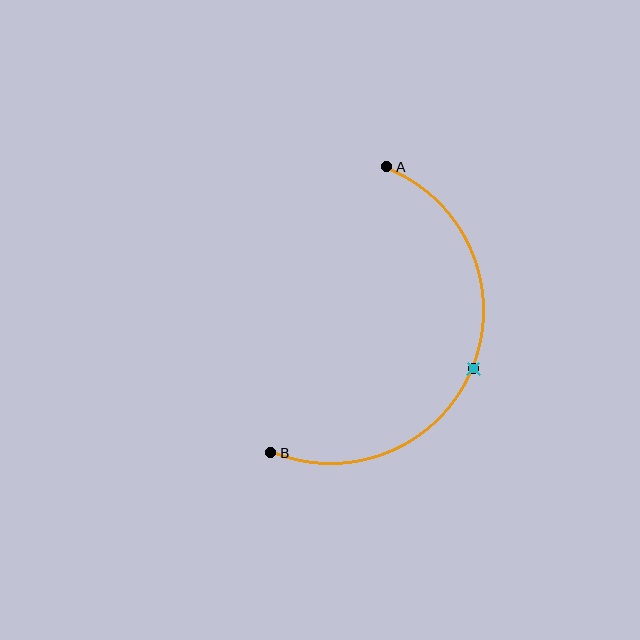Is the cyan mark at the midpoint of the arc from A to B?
Yes. The cyan mark lies on the arc at equal arc-length from both A and B — it is the arc midpoint.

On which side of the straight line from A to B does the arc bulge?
The arc bulges to the right of the straight line connecting A and B.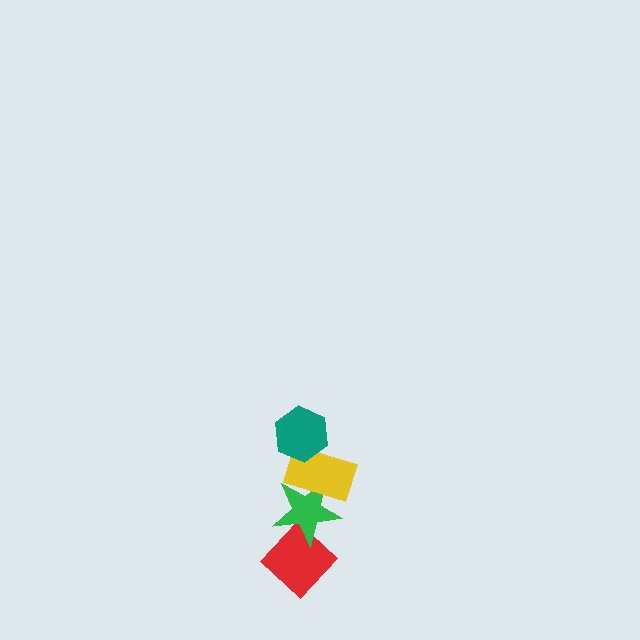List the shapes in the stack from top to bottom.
From top to bottom: the teal hexagon, the yellow rectangle, the green star, the red diamond.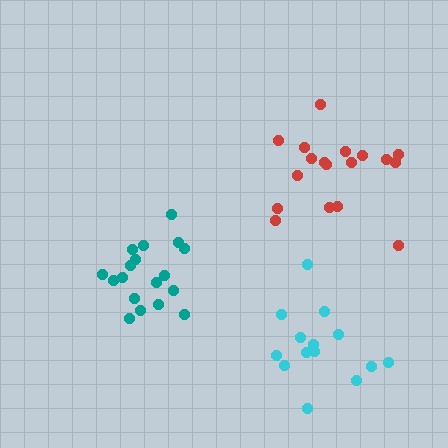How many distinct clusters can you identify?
There are 3 distinct clusters.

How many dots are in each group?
Group 1: 14 dots, Group 2: 18 dots, Group 3: 18 dots (50 total).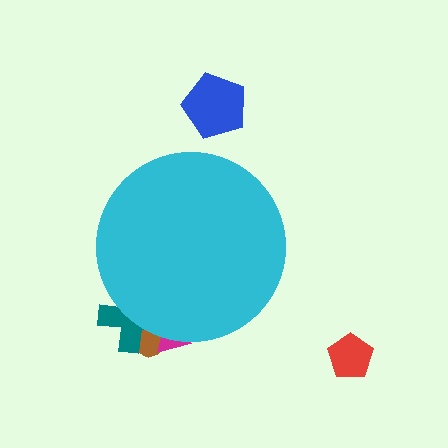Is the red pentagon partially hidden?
No, the red pentagon is fully visible.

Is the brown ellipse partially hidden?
Yes, the brown ellipse is partially hidden behind the cyan circle.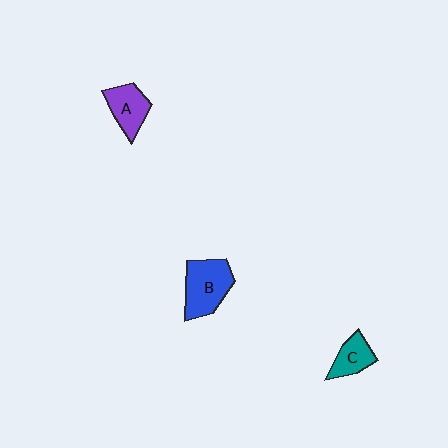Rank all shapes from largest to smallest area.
From largest to smallest: B (blue), A (purple), C (teal).